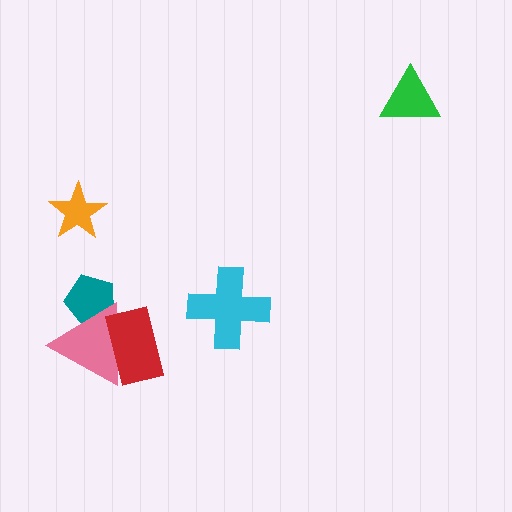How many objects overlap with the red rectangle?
1 object overlaps with the red rectangle.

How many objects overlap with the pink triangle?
2 objects overlap with the pink triangle.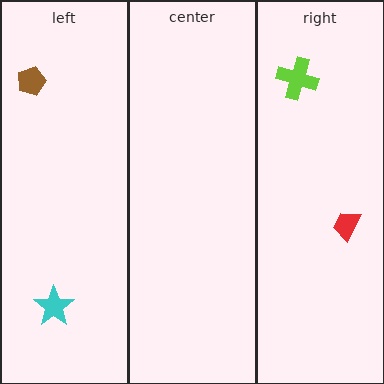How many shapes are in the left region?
2.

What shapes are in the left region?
The cyan star, the brown pentagon.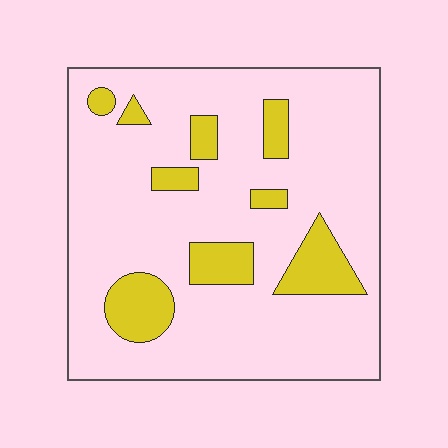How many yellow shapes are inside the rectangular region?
9.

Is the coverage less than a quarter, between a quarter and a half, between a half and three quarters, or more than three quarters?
Less than a quarter.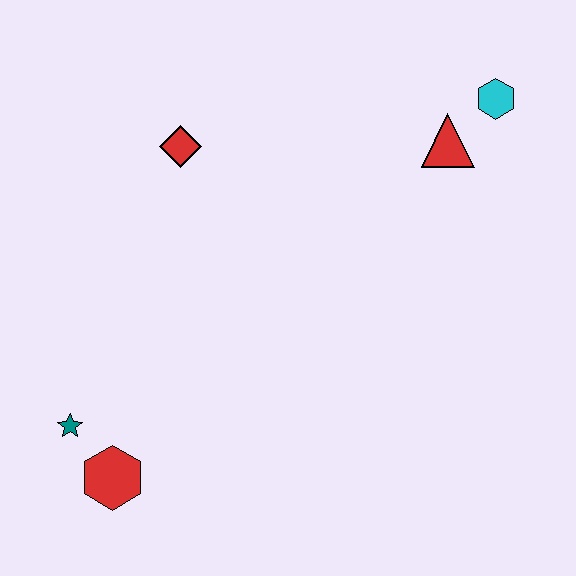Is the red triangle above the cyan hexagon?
No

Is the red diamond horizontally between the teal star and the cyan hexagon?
Yes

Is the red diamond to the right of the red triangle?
No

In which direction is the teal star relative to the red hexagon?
The teal star is above the red hexagon.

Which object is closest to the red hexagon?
The teal star is closest to the red hexagon.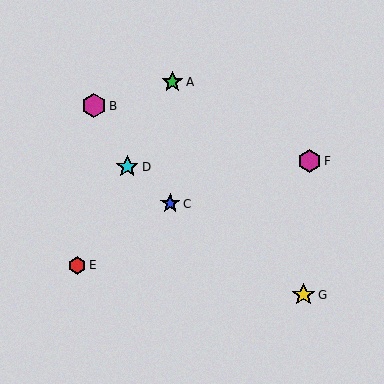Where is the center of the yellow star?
The center of the yellow star is at (304, 295).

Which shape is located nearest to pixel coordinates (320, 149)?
The magenta hexagon (labeled F) at (310, 161) is nearest to that location.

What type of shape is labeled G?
Shape G is a yellow star.